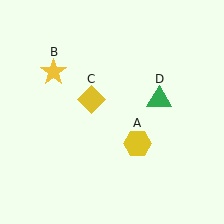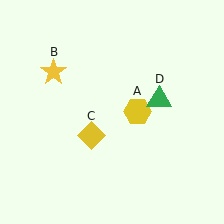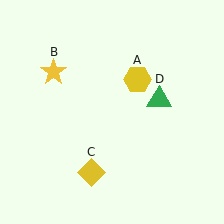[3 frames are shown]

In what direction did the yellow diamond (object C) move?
The yellow diamond (object C) moved down.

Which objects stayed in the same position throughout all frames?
Yellow star (object B) and green triangle (object D) remained stationary.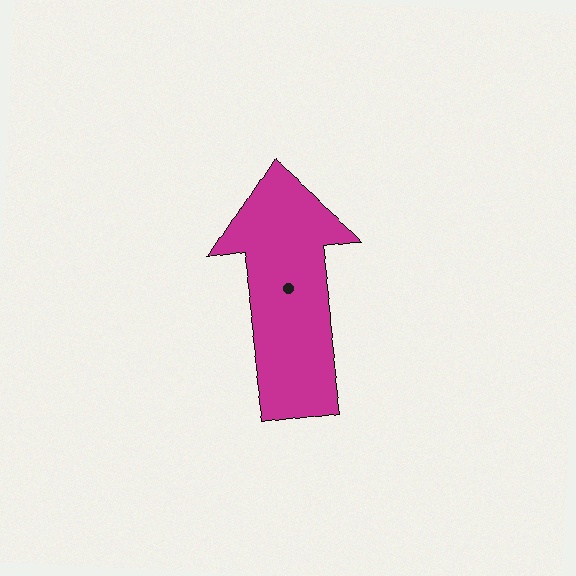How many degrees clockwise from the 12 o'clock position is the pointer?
Approximately 352 degrees.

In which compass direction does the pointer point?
North.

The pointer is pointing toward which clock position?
Roughly 12 o'clock.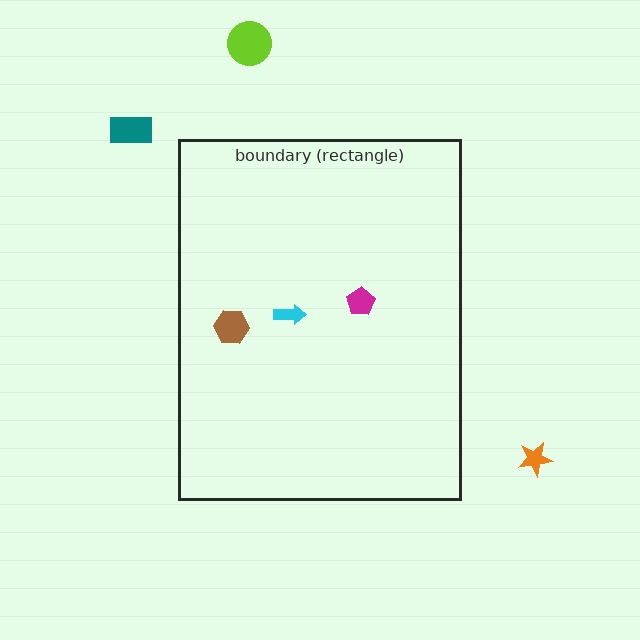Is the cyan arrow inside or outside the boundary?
Inside.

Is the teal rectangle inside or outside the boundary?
Outside.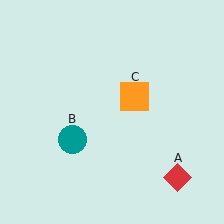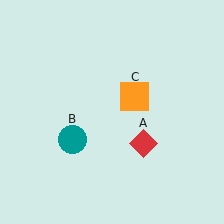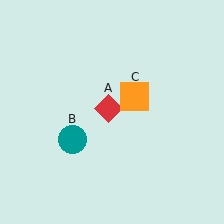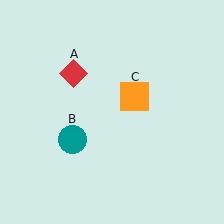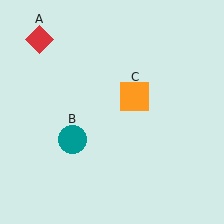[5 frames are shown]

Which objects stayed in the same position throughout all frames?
Teal circle (object B) and orange square (object C) remained stationary.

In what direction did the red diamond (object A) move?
The red diamond (object A) moved up and to the left.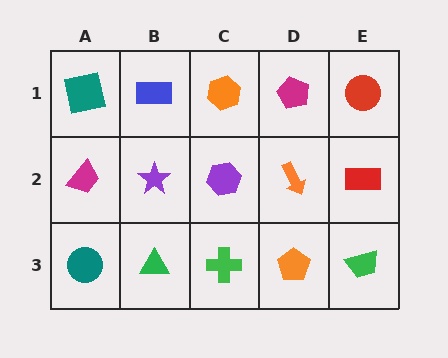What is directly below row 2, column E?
A green trapezoid.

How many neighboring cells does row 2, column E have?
3.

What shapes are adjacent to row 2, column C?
An orange hexagon (row 1, column C), a green cross (row 3, column C), a purple star (row 2, column B), an orange arrow (row 2, column D).